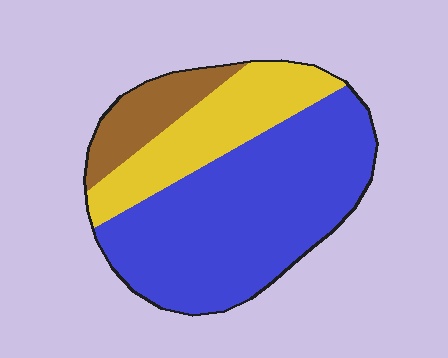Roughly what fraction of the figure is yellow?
Yellow covers about 25% of the figure.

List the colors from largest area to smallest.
From largest to smallest: blue, yellow, brown.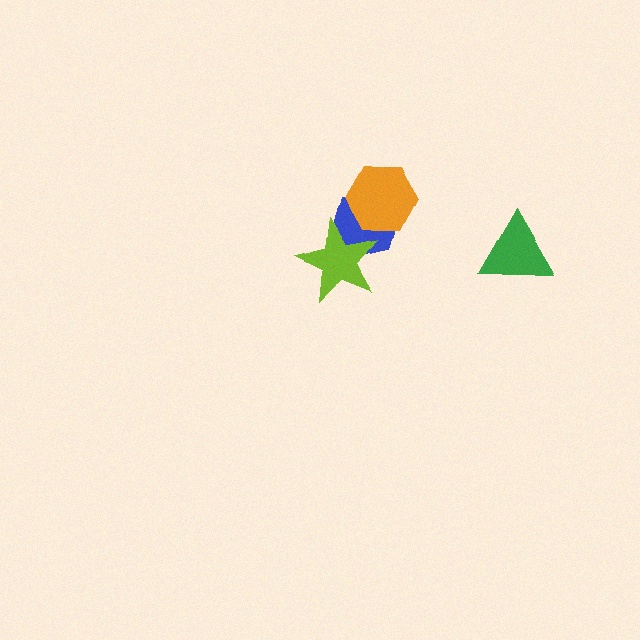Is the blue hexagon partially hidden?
Yes, it is partially covered by another shape.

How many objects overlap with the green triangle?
0 objects overlap with the green triangle.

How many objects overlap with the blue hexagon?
2 objects overlap with the blue hexagon.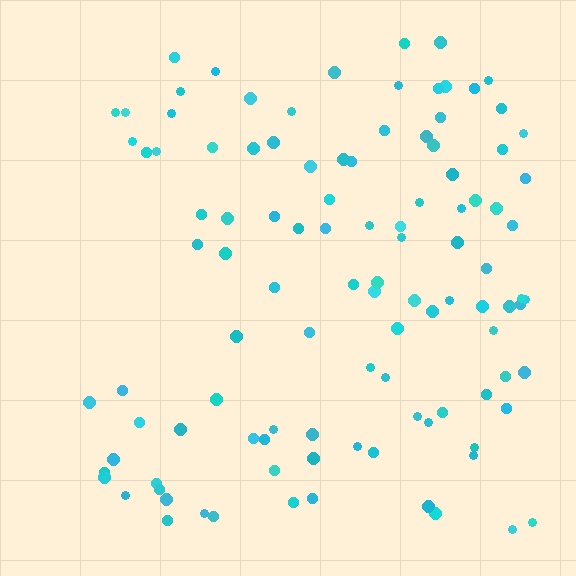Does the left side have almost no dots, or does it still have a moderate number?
Still a moderate number, just noticeably fewer than the right.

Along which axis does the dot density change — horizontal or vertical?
Horizontal.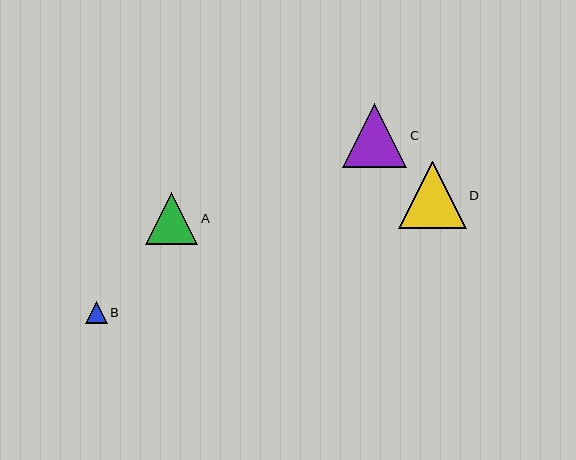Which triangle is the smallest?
Triangle B is the smallest with a size of approximately 21 pixels.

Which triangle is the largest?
Triangle D is the largest with a size of approximately 67 pixels.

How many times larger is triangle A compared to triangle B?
Triangle A is approximately 2.4 times the size of triangle B.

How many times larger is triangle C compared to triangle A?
Triangle C is approximately 1.2 times the size of triangle A.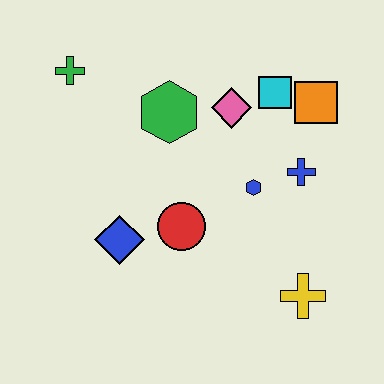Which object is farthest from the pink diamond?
The yellow cross is farthest from the pink diamond.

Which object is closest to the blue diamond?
The red circle is closest to the blue diamond.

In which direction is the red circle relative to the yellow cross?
The red circle is to the left of the yellow cross.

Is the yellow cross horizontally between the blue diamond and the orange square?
Yes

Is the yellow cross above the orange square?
No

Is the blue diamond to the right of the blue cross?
No